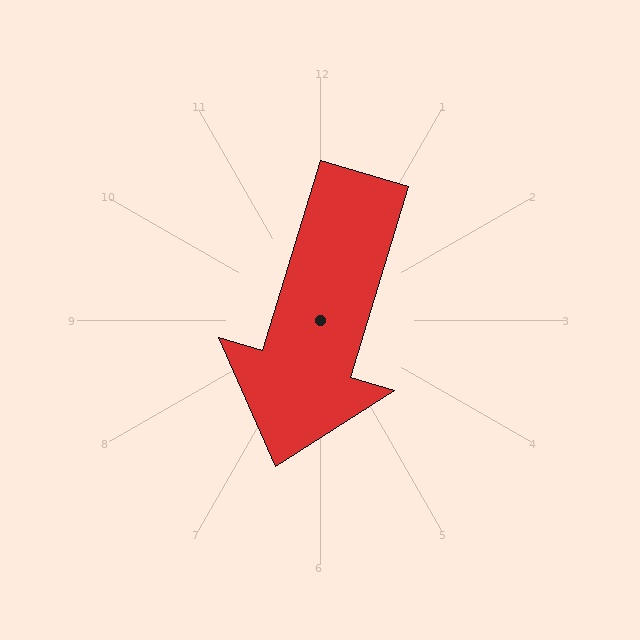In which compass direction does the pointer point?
South.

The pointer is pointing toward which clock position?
Roughly 7 o'clock.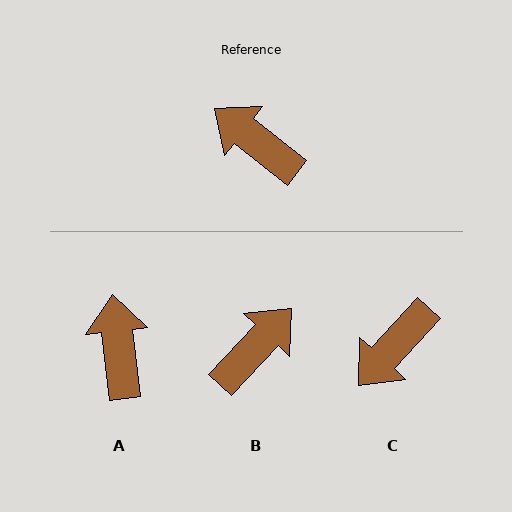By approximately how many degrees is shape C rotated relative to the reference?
Approximately 86 degrees counter-clockwise.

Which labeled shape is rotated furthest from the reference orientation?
B, about 95 degrees away.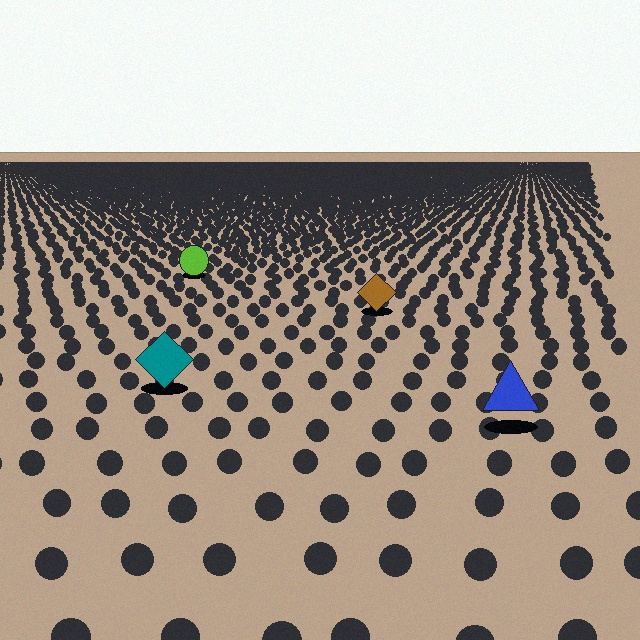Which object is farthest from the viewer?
The lime circle is farthest from the viewer. It appears smaller and the ground texture around it is denser.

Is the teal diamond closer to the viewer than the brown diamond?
Yes. The teal diamond is closer — you can tell from the texture gradient: the ground texture is coarser near it.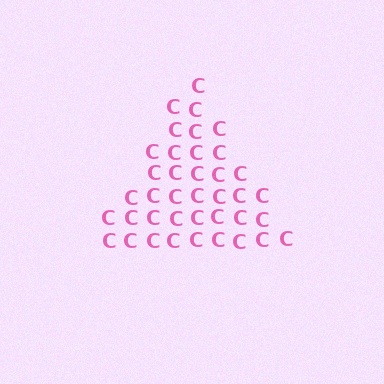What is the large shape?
The large shape is a triangle.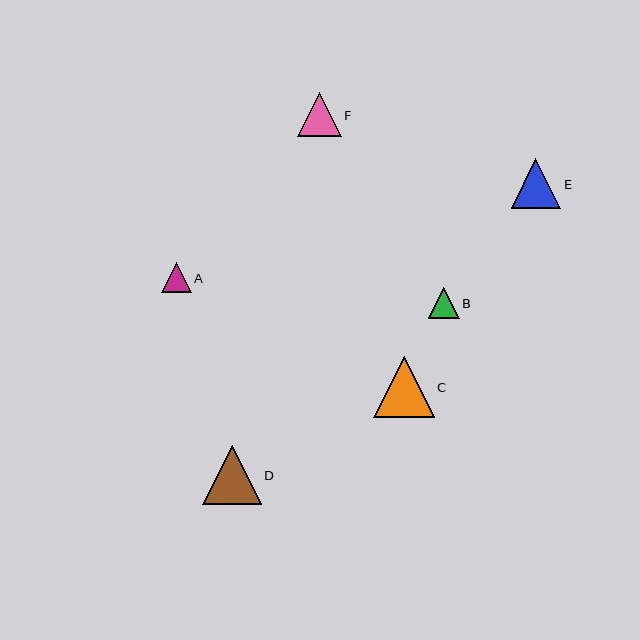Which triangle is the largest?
Triangle C is the largest with a size of approximately 60 pixels.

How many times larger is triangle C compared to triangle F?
Triangle C is approximately 1.4 times the size of triangle F.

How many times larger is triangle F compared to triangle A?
Triangle F is approximately 1.5 times the size of triangle A.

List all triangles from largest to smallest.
From largest to smallest: C, D, E, F, B, A.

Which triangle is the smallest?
Triangle A is the smallest with a size of approximately 30 pixels.